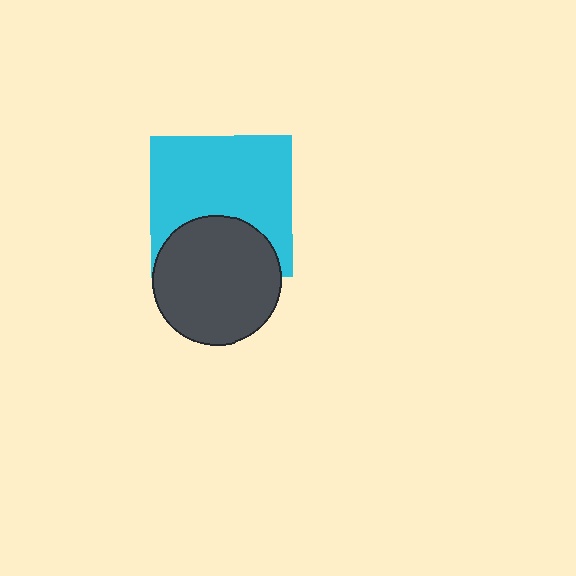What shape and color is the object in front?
The object in front is a dark gray circle.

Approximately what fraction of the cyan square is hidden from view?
Roughly 32% of the cyan square is hidden behind the dark gray circle.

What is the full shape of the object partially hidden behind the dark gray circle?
The partially hidden object is a cyan square.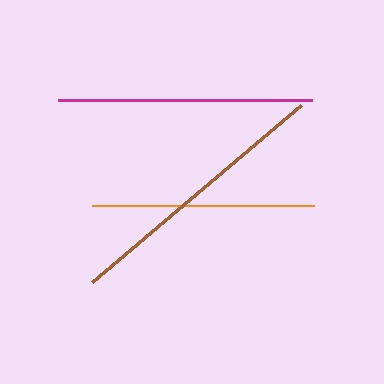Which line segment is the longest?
The brown line is the longest at approximately 274 pixels.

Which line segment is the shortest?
The orange line is the shortest at approximately 222 pixels.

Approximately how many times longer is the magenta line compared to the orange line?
The magenta line is approximately 1.1 times the length of the orange line.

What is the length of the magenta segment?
The magenta segment is approximately 255 pixels long.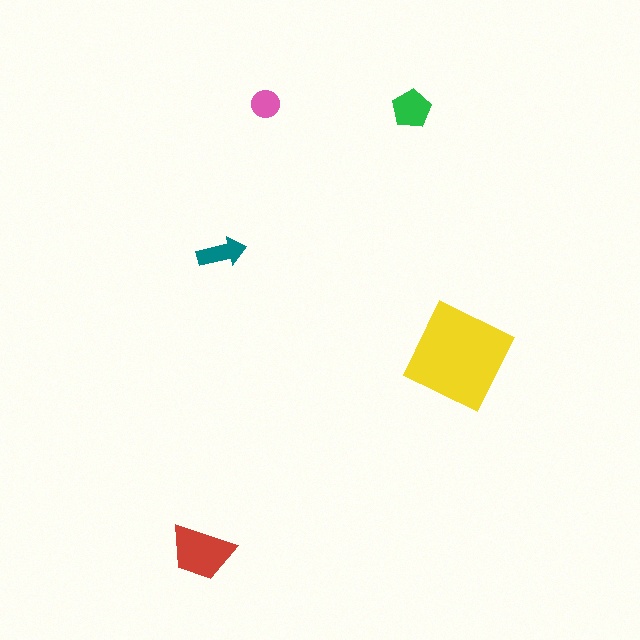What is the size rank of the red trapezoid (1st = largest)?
2nd.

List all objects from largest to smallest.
The yellow square, the red trapezoid, the green pentagon, the teal arrow, the pink circle.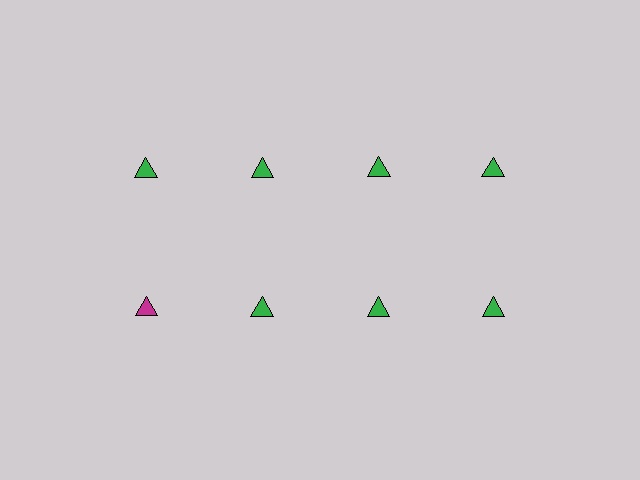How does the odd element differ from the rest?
It has a different color: magenta instead of green.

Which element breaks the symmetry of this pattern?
The magenta triangle in the second row, leftmost column breaks the symmetry. All other shapes are green triangles.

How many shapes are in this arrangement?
There are 8 shapes arranged in a grid pattern.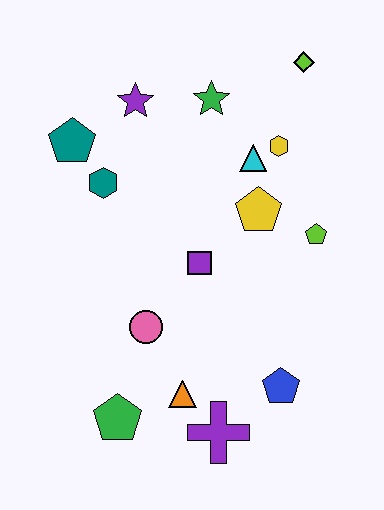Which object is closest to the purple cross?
The orange triangle is closest to the purple cross.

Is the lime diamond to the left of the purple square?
No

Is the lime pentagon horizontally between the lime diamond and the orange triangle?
No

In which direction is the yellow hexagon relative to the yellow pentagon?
The yellow hexagon is above the yellow pentagon.